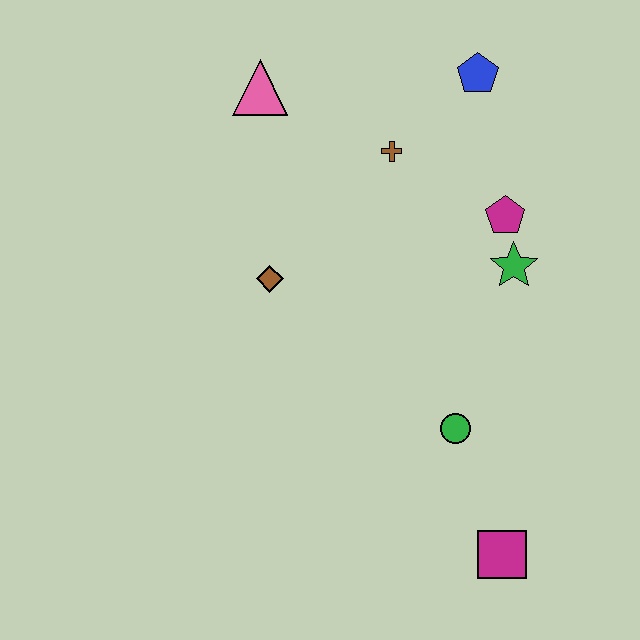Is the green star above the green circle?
Yes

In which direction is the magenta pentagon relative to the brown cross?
The magenta pentagon is to the right of the brown cross.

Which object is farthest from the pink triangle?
The magenta square is farthest from the pink triangle.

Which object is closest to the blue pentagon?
The brown cross is closest to the blue pentagon.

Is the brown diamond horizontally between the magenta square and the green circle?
No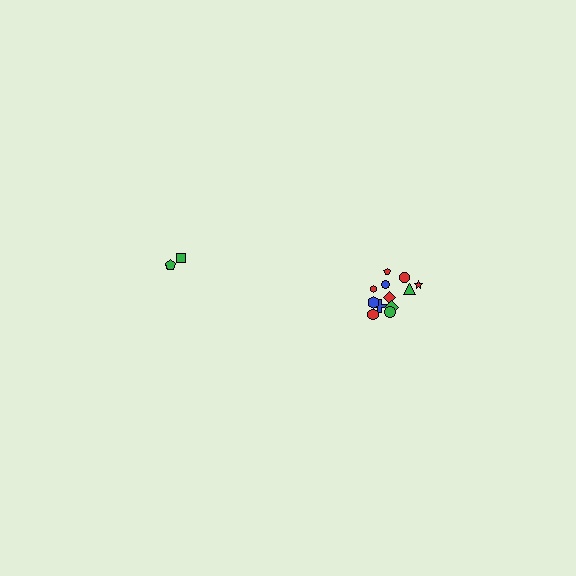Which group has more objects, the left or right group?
The right group.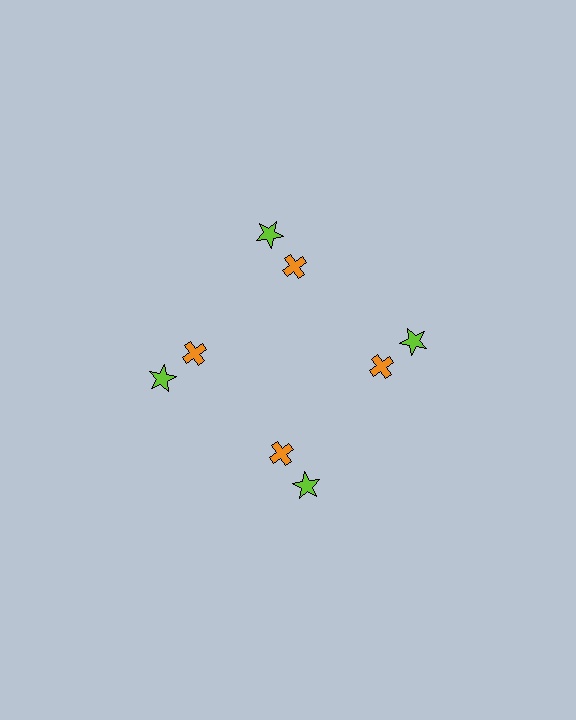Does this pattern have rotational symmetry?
Yes, this pattern has 4-fold rotational symmetry. It looks the same after rotating 90 degrees around the center.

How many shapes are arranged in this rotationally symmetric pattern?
There are 8 shapes, arranged in 4 groups of 2.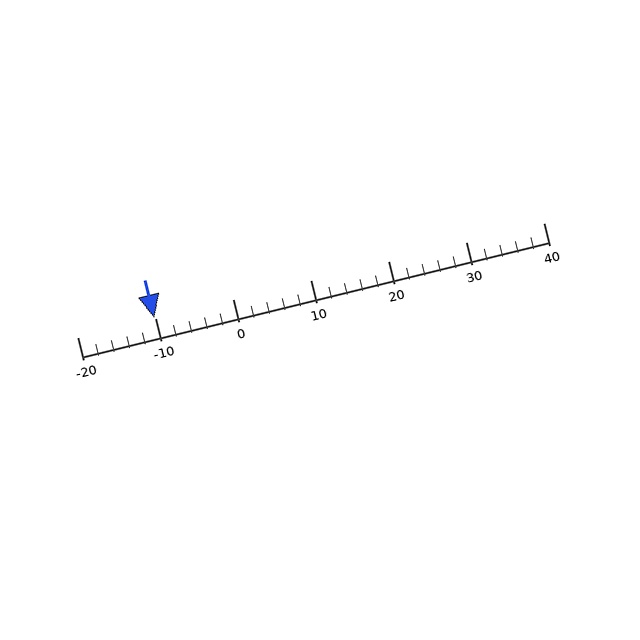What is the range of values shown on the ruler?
The ruler shows values from -20 to 40.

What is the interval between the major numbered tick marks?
The major tick marks are spaced 10 units apart.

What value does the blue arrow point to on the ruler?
The blue arrow points to approximately -10.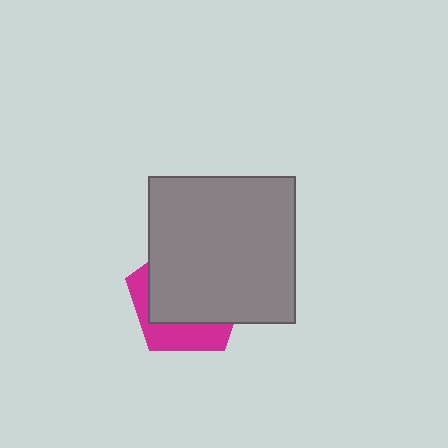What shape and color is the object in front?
The object in front is a gray square.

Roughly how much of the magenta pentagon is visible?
A small part of it is visible (roughly 32%).